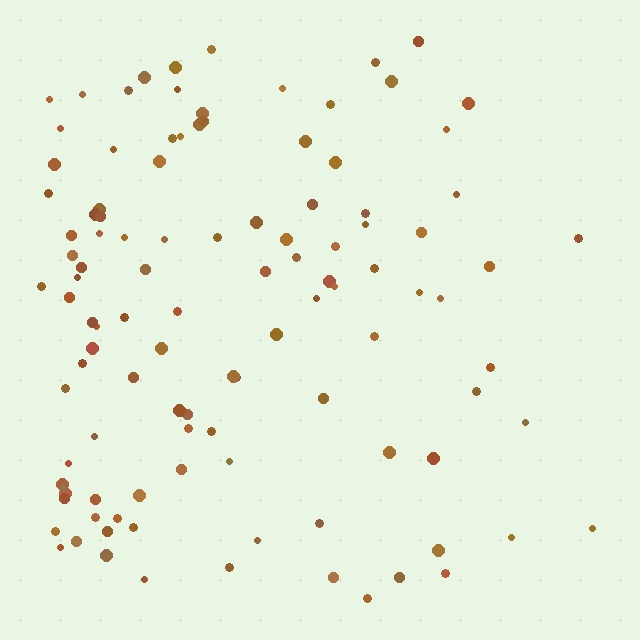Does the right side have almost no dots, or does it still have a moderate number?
Still a moderate number, just noticeably fewer than the left.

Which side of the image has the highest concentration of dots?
The left.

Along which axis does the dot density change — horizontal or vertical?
Horizontal.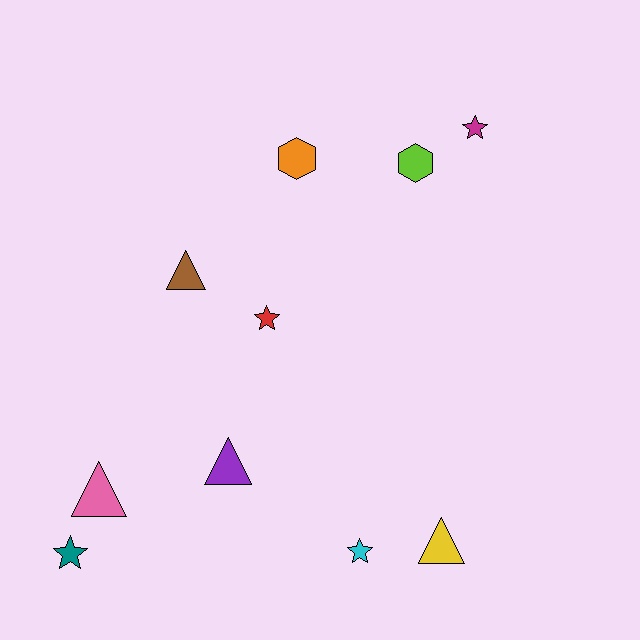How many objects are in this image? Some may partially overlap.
There are 10 objects.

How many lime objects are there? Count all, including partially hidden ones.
There is 1 lime object.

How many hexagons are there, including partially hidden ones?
There are 2 hexagons.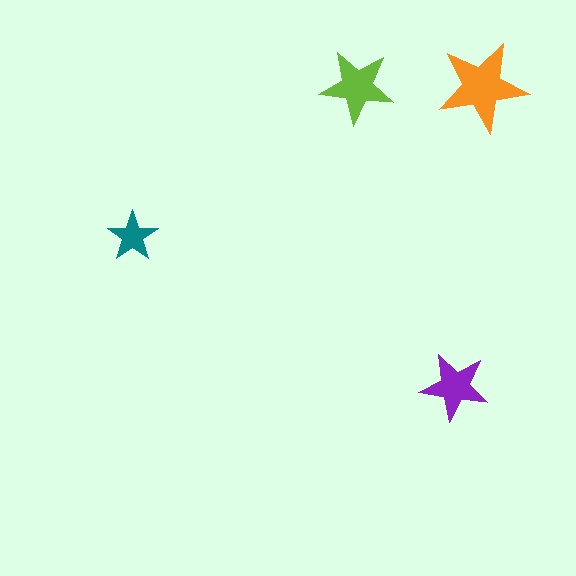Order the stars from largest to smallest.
the orange one, the lime one, the purple one, the teal one.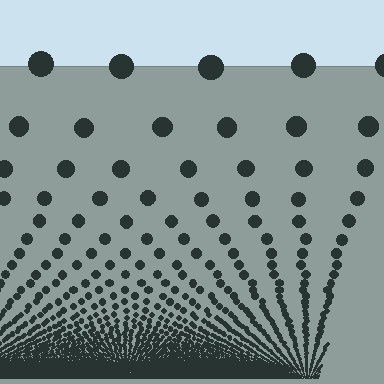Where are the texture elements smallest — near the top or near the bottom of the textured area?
Near the bottom.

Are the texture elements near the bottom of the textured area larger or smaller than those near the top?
Smaller. The gradient is inverted — elements near the bottom are smaller and denser.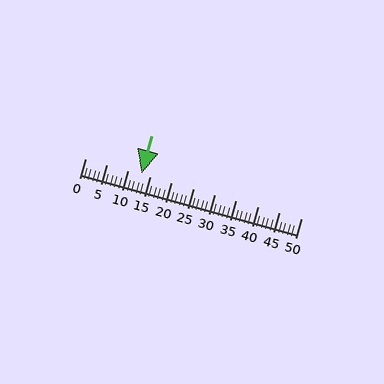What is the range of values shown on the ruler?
The ruler shows values from 0 to 50.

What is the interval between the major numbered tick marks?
The major tick marks are spaced 5 units apart.